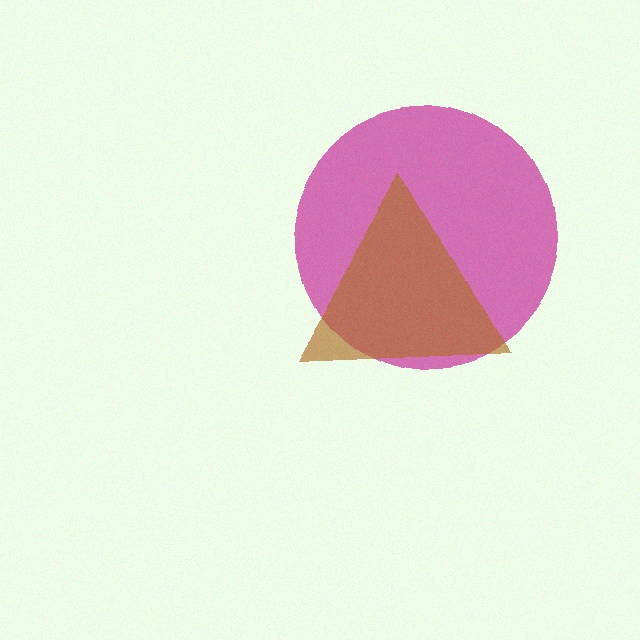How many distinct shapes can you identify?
There are 2 distinct shapes: a magenta circle, a brown triangle.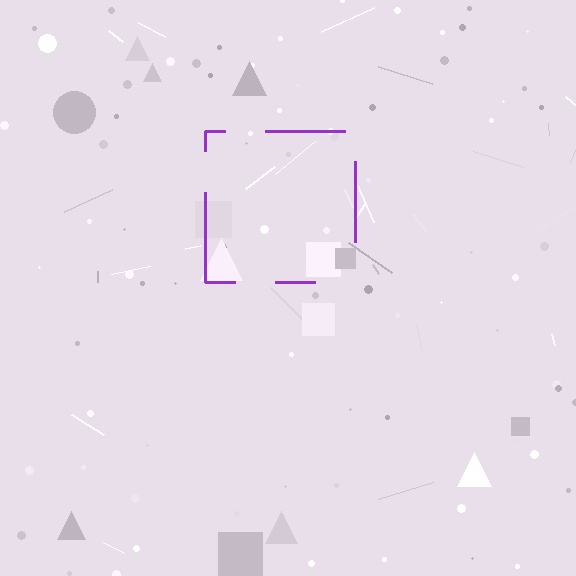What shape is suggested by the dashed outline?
The dashed outline suggests a square.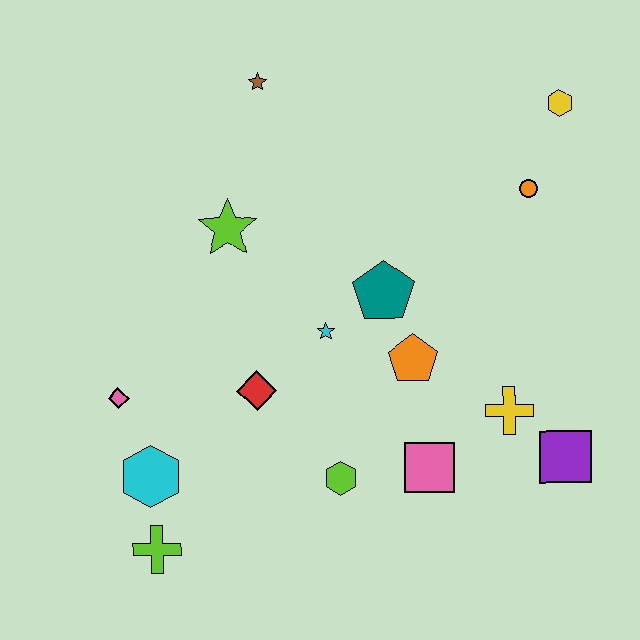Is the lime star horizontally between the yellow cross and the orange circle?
No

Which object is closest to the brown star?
The lime star is closest to the brown star.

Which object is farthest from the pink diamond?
The yellow hexagon is farthest from the pink diamond.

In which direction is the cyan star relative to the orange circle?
The cyan star is to the left of the orange circle.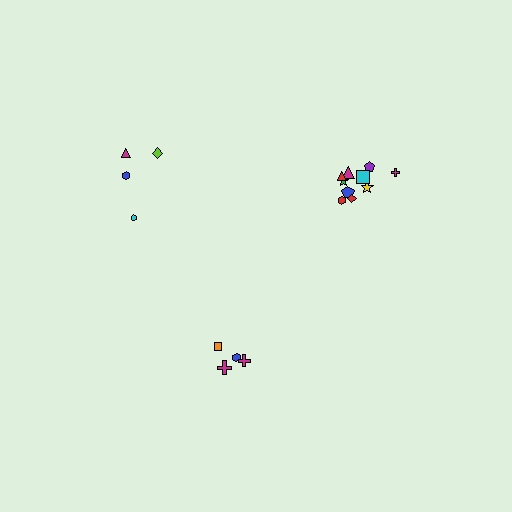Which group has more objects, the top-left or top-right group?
The top-right group.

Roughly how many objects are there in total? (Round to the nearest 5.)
Roughly 20 objects in total.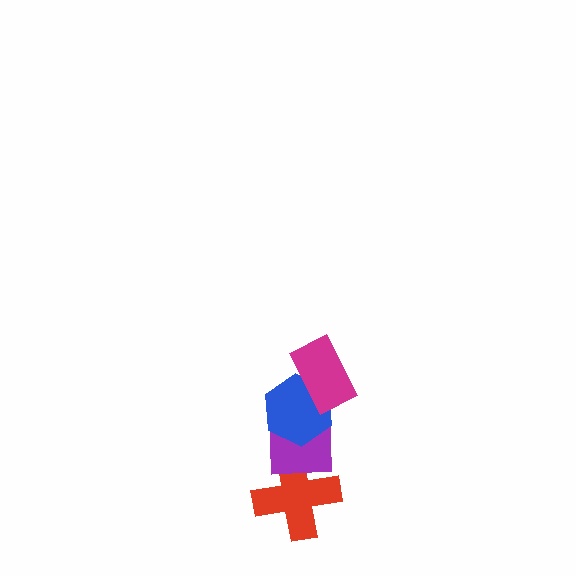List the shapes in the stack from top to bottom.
From top to bottom: the magenta rectangle, the blue hexagon, the purple square, the red cross.